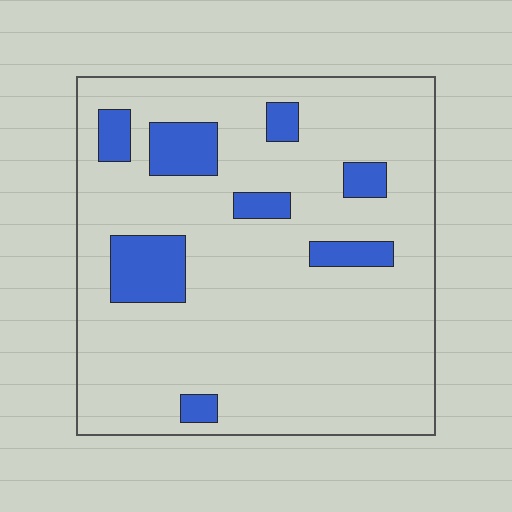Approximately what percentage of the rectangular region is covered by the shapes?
Approximately 15%.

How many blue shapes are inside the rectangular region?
8.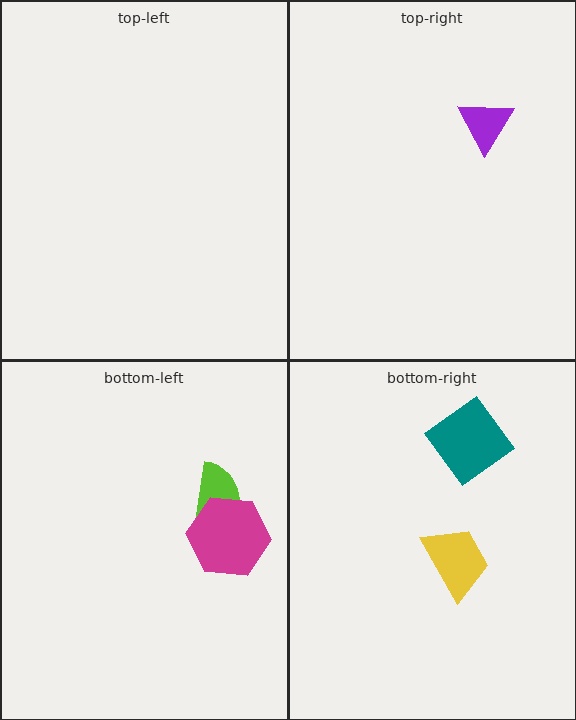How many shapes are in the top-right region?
1.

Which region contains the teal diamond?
The bottom-right region.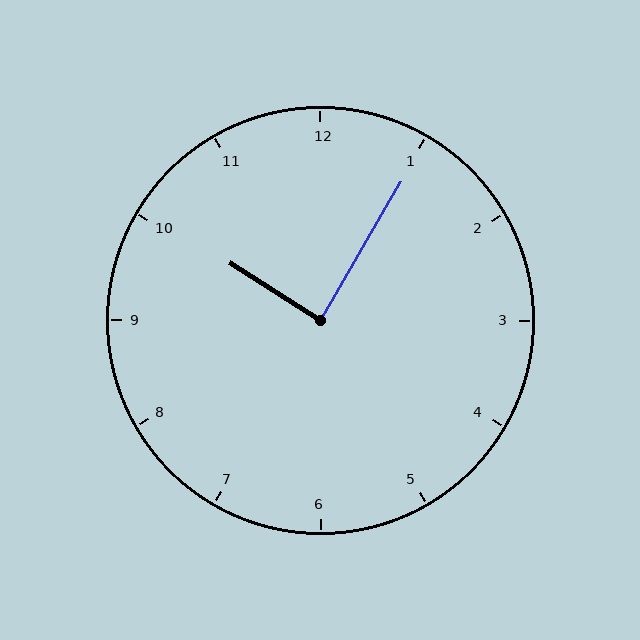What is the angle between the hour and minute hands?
Approximately 88 degrees.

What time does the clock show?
10:05.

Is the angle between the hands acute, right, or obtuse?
It is right.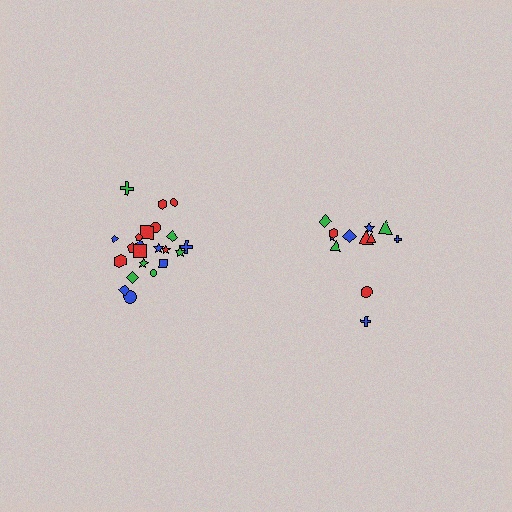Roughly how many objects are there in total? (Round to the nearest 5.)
Roughly 35 objects in total.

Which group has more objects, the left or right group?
The left group.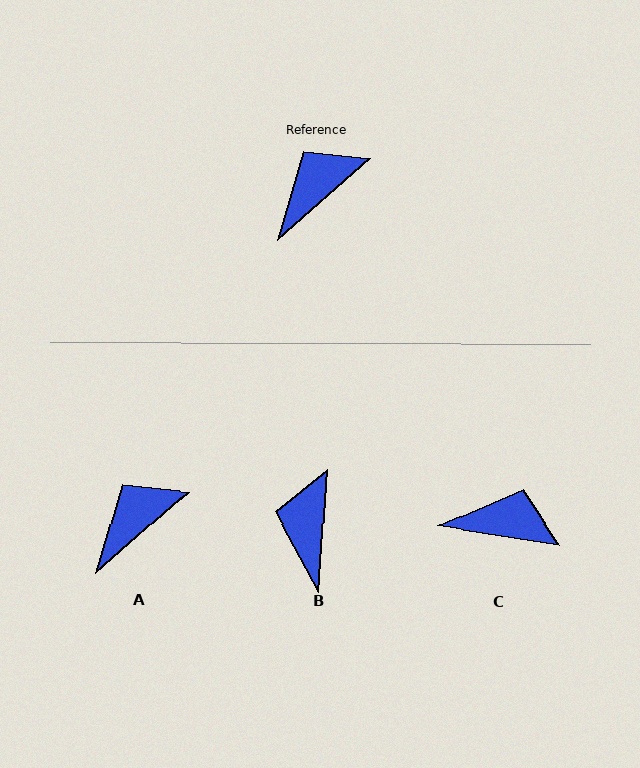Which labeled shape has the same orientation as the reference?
A.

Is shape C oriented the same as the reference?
No, it is off by about 50 degrees.